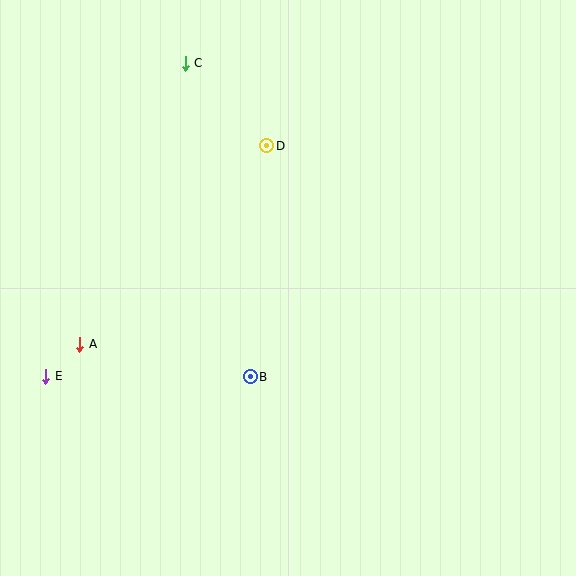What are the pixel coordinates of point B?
Point B is at (250, 377).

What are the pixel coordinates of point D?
Point D is at (267, 146).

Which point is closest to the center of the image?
Point B at (250, 377) is closest to the center.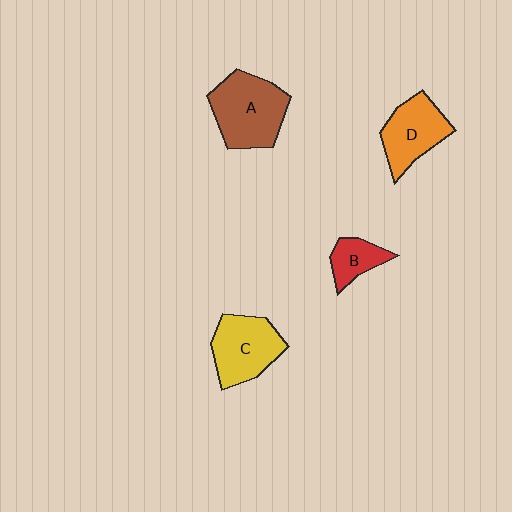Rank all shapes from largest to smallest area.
From largest to smallest: A (brown), C (yellow), D (orange), B (red).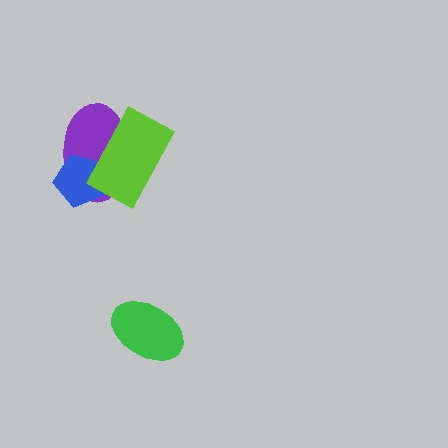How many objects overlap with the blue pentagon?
2 objects overlap with the blue pentagon.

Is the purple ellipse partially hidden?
Yes, it is partially covered by another shape.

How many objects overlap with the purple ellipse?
2 objects overlap with the purple ellipse.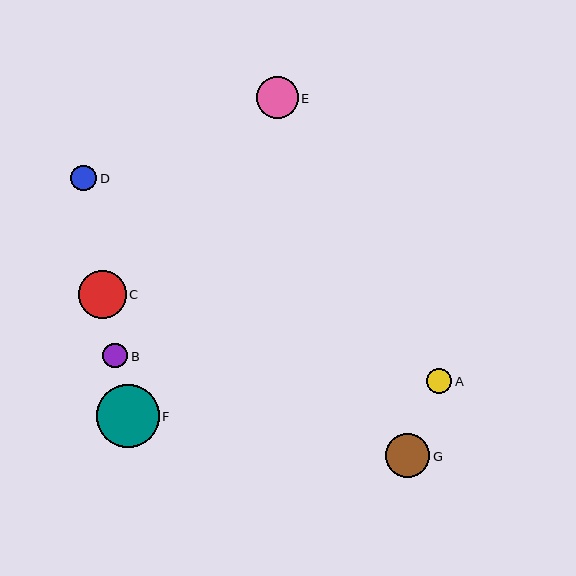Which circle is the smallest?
Circle B is the smallest with a size of approximately 25 pixels.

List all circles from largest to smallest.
From largest to smallest: F, C, G, E, D, A, B.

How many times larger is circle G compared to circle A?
Circle G is approximately 1.8 times the size of circle A.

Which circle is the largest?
Circle F is the largest with a size of approximately 63 pixels.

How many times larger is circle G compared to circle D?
Circle G is approximately 1.7 times the size of circle D.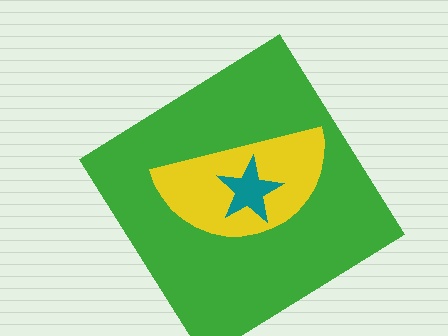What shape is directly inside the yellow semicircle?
The teal star.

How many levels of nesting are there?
3.